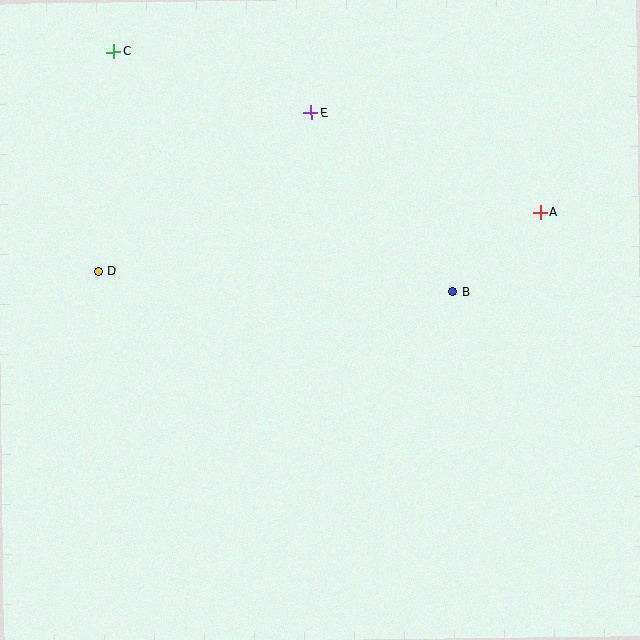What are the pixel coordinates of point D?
Point D is at (99, 271).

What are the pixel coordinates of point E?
Point E is at (311, 113).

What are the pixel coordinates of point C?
Point C is at (113, 52).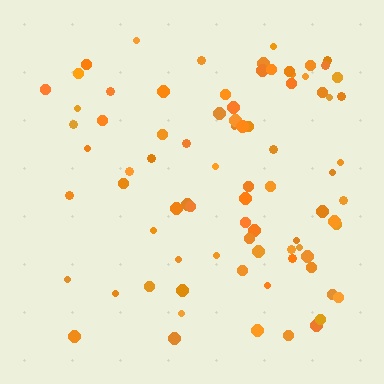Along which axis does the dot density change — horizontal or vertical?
Horizontal.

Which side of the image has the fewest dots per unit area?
The left.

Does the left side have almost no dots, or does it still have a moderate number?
Still a moderate number, just noticeably fewer than the right.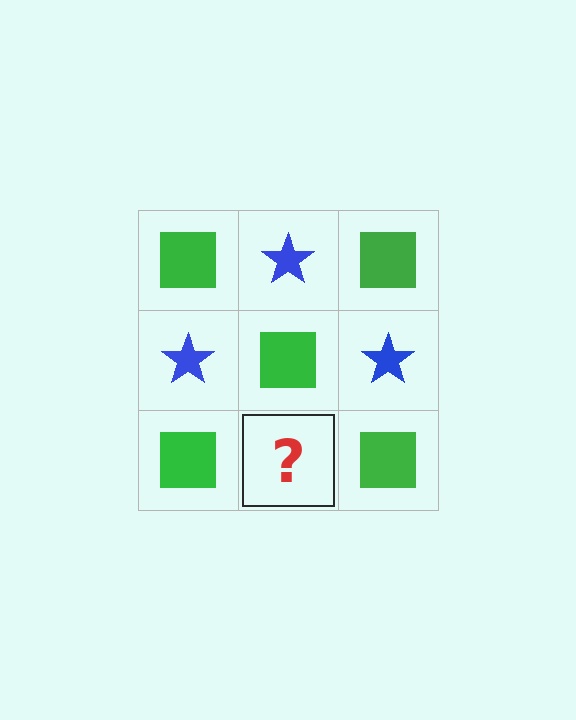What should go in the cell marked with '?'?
The missing cell should contain a blue star.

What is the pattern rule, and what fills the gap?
The rule is that it alternates green square and blue star in a checkerboard pattern. The gap should be filled with a blue star.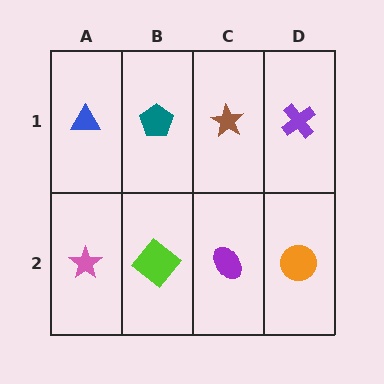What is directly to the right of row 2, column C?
An orange circle.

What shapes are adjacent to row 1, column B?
A lime diamond (row 2, column B), a blue triangle (row 1, column A), a brown star (row 1, column C).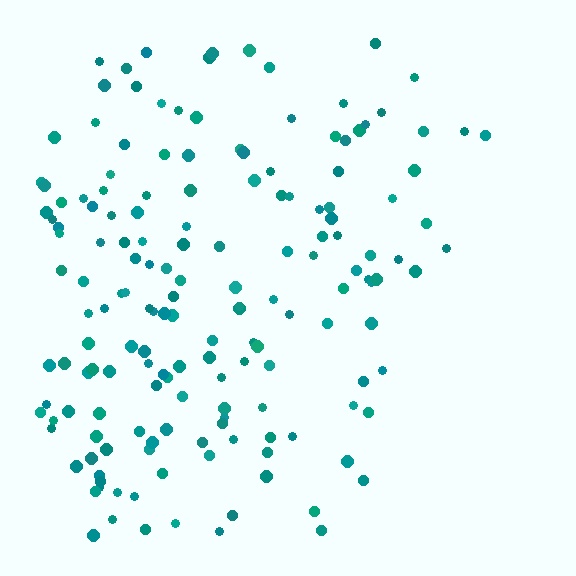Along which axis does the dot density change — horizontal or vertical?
Horizontal.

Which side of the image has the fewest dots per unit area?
The right.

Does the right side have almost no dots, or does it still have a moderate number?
Still a moderate number, just noticeably fewer than the left.